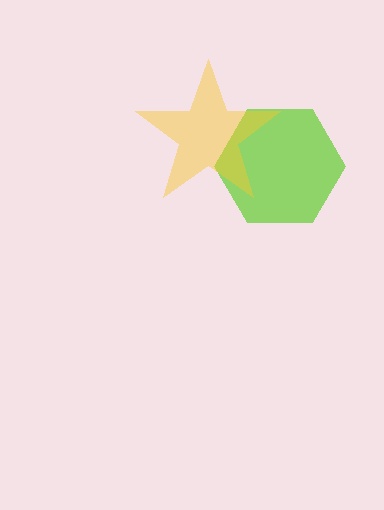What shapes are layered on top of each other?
The layered shapes are: a lime hexagon, a yellow star.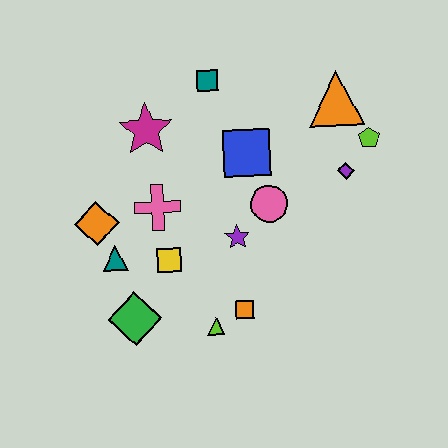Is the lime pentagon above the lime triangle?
Yes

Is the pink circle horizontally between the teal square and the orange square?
No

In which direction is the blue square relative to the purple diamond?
The blue square is to the left of the purple diamond.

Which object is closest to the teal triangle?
The orange diamond is closest to the teal triangle.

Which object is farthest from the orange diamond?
The lime pentagon is farthest from the orange diamond.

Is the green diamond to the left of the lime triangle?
Yes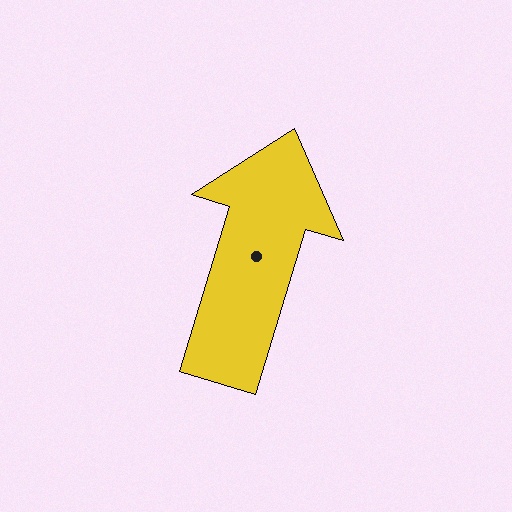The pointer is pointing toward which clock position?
Roughly 1 o'clock.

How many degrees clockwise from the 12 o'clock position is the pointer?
Approximately 17 degrees.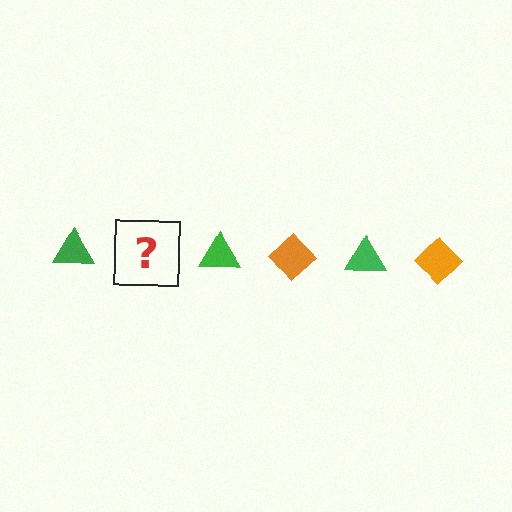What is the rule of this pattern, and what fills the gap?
The rule is that the pattern alternates between green triangle and orange diamond. The gap should be filled with an orange diamond.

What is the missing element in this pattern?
The missing element is an orange diamond.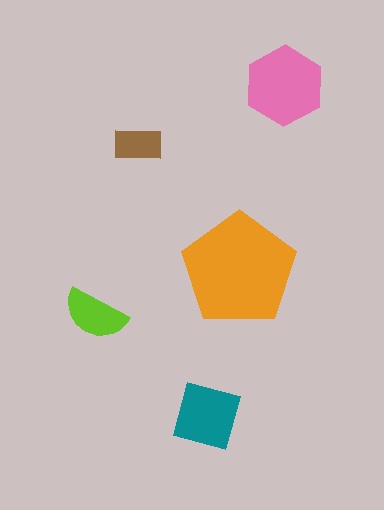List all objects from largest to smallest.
The orange pentagon, the pink hexagon, the teal diamond, the lime semicircle, the brown rectangle.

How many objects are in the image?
There are 5 objects in the image.